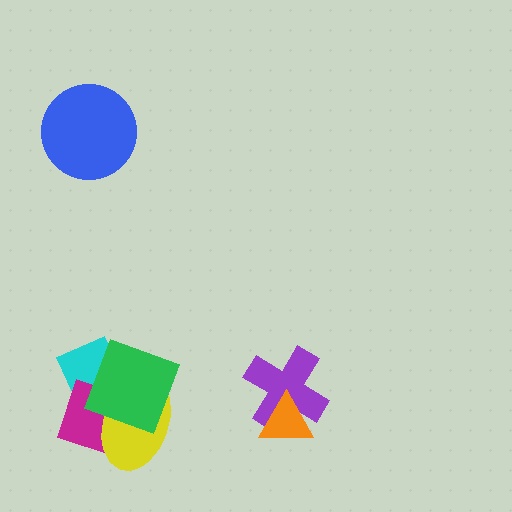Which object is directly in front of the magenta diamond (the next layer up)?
The yellow ellipse is directly in front of the magenta diamond.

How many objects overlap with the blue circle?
0 objects overlap with the blue circle.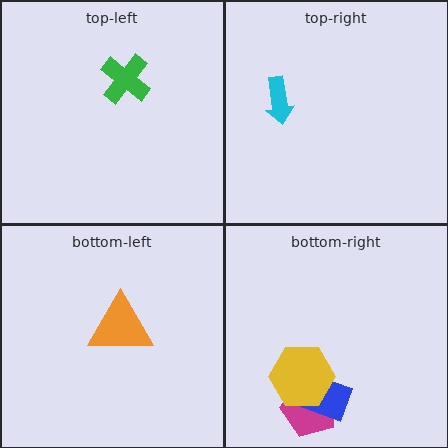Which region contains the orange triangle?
The bottom-left region.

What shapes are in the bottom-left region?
The orange triangle.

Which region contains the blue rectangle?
The bottom-right region.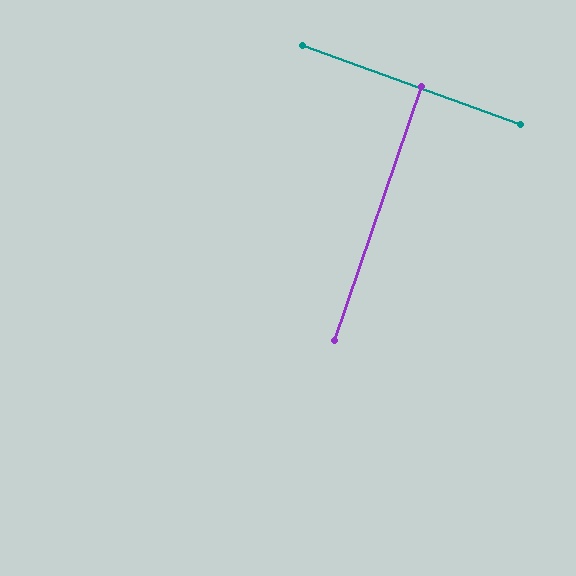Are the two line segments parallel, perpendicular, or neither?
Perpendicular — they meet at approximately 89°.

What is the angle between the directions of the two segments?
Approximately 89 degrees.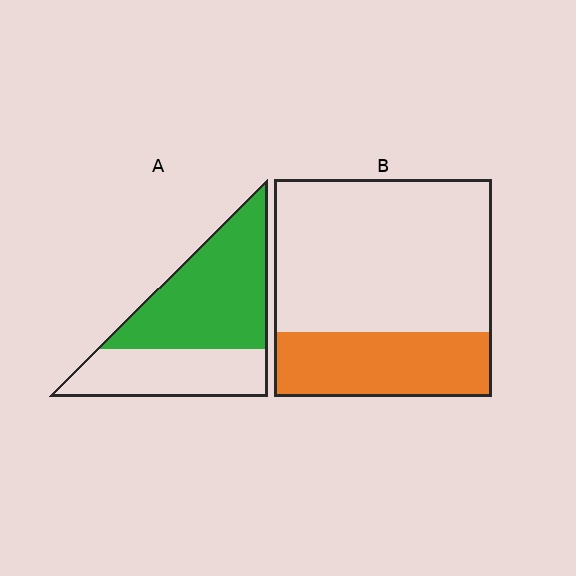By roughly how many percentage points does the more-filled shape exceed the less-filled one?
By roughly 30 percentage points (A over B).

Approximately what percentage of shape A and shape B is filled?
A is approximately 60% and B is approximately 30%.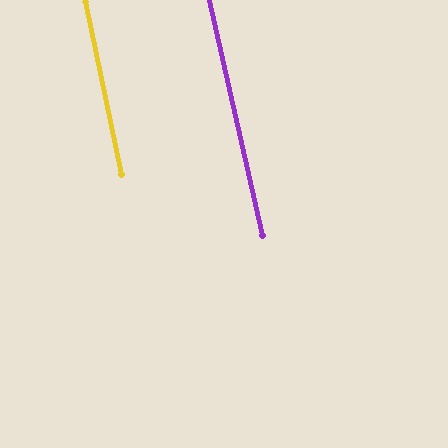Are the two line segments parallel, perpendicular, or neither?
Parallel — their directions differ by only 1.0°.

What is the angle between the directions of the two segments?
Approximately 1 degree.